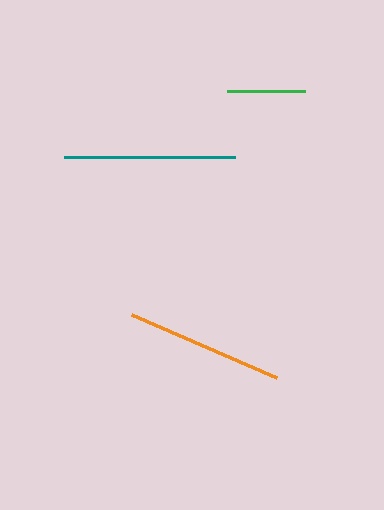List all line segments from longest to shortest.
From longest to shortest: teal, orange, green.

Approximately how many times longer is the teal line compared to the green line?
The teal line is approximately 2.2 times the length of the green line.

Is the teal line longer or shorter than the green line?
The teal line is longer than the green line.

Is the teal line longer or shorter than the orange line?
The teal line is longer than the orange line.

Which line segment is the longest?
The teal line is the longest at approximately 171 pixels.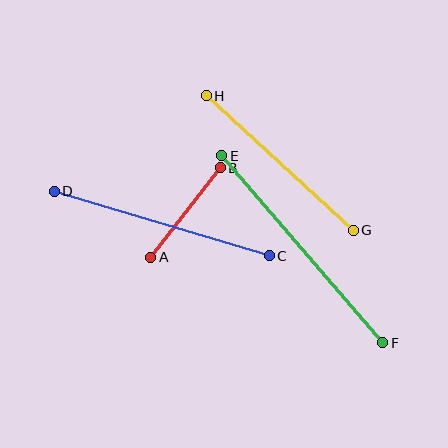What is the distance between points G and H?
The distance is approximately 199 pixels.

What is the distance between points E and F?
The distance is approximately 247 pixels.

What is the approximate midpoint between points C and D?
The midpoint is at approximately (162, 224) pixels.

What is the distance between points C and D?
The distance is approximately 224 pixels.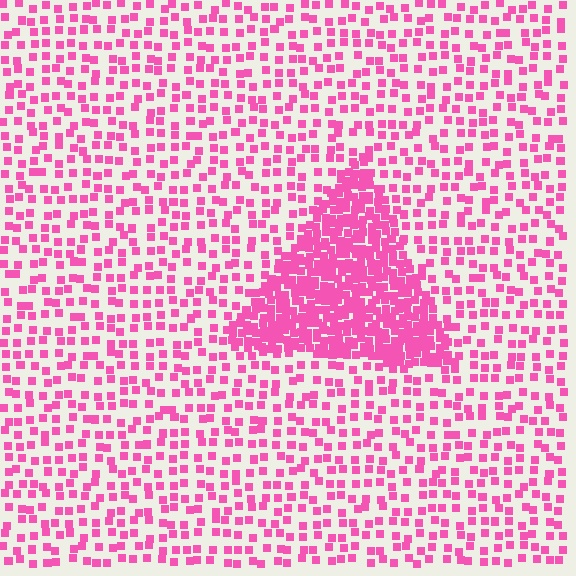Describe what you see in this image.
The image contains small pink elements arranged at two different densities. A triangle-shaped region is visible where the elements are more densely packed than the surrounding area.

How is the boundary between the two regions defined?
The boundary is defined by a change in element density (approximately 2.9x ratio). All elements are the same color, size, and shape.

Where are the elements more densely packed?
The elements are more densely packed inside the triangle boundary.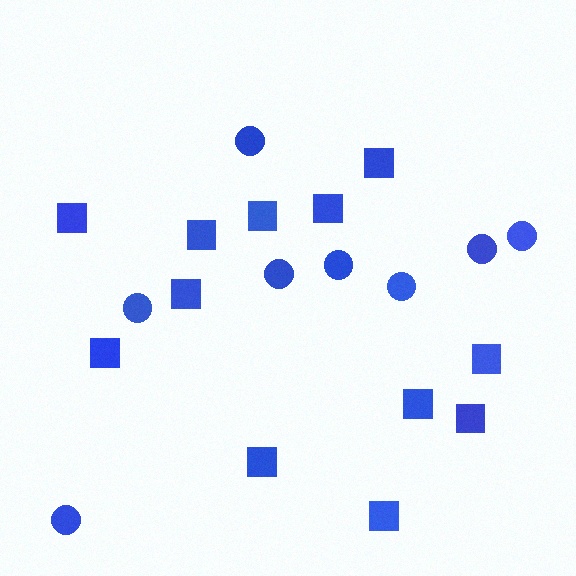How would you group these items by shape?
There are 2 groups: one group of squares (12) and one group of circles (8).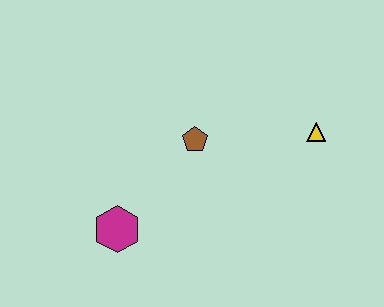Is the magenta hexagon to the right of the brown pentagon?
No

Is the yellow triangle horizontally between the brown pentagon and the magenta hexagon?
No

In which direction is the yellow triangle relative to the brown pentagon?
The yellow triangle is to the right of the brown pentagon.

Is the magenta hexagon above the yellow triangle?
No